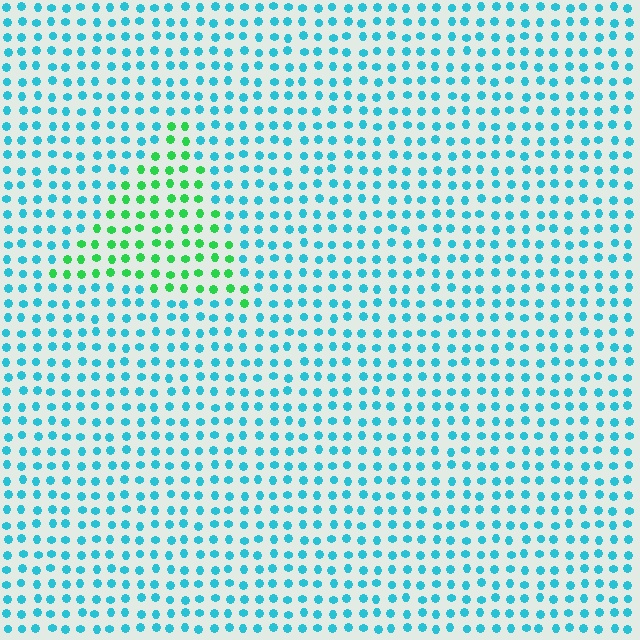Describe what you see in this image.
The image is filled with small cyan elements in a uniform arrangement. A triangle-shaped region is visible where the elements are tinted to a slightly different hue, forming a subtle color boundary.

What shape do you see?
I see a triangle.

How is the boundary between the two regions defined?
The boundary is defined purely by a slight shift in hue (about 54 degrees). Spacing, size, and orientation are identical on both sides.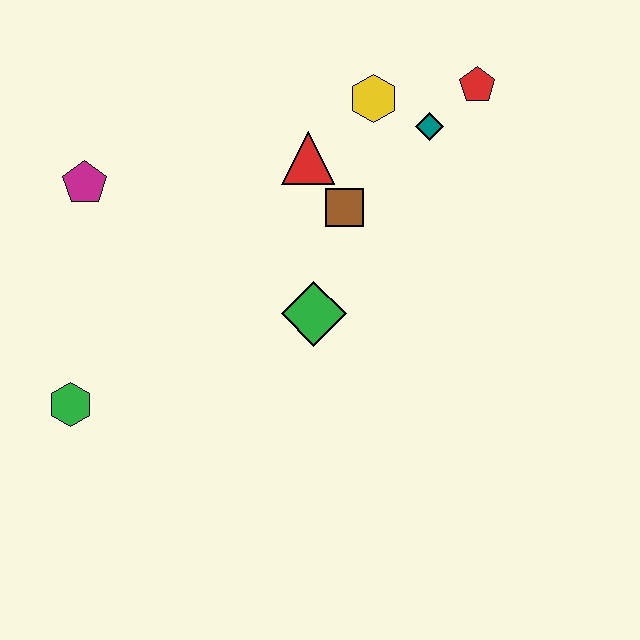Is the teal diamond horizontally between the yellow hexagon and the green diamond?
No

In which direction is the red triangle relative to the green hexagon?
The red triangle is above the green hexagon.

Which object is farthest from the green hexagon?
The red pentagon is farthest from the green hexagon.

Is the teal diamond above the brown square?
Yes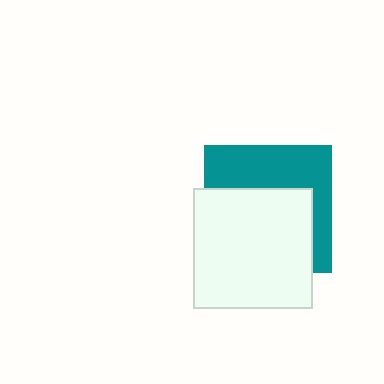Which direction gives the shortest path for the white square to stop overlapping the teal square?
Moving down gives the shortest separation.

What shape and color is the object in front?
The object in front is a white square.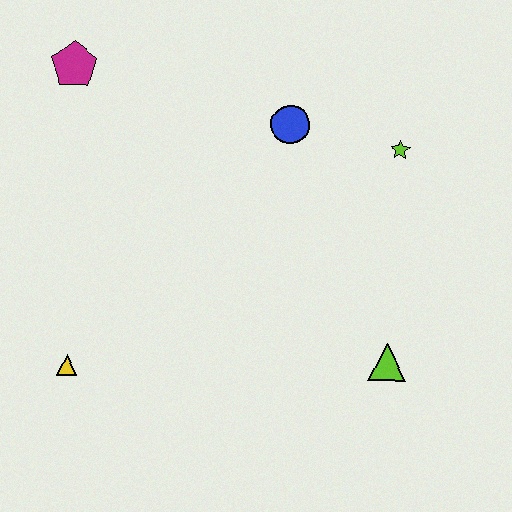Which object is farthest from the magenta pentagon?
The lime triangle is farthest from the magenta pentagon.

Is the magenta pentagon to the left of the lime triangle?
Yes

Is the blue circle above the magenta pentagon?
No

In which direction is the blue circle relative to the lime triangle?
The blue circle is above the lime triangle.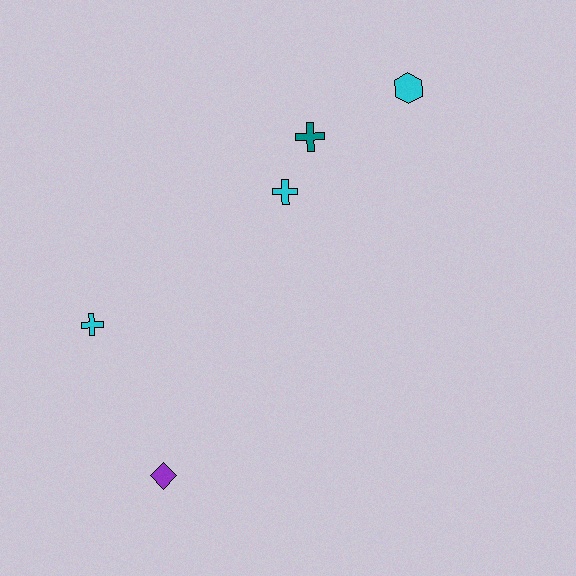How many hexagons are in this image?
There is 1 hexagon.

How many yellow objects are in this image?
There are no yellow objects.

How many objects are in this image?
There are 5 objects.